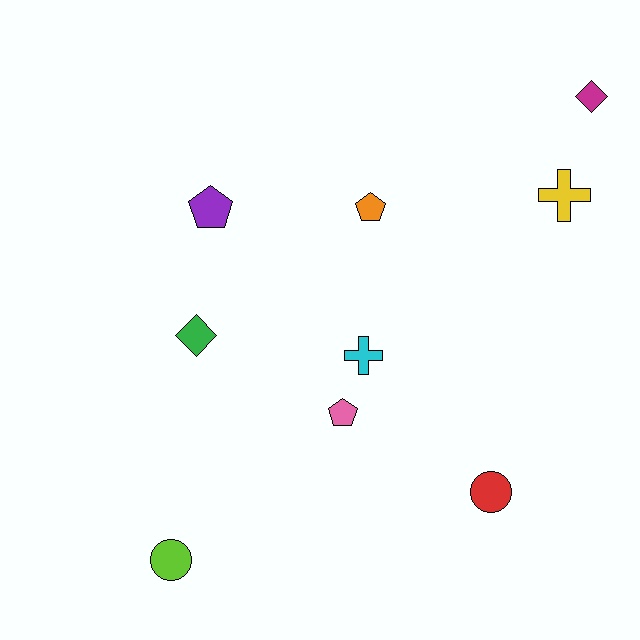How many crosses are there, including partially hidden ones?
There are 2 crosses.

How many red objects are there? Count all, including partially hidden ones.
There is 1 red object.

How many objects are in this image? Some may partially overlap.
There are 9 objects.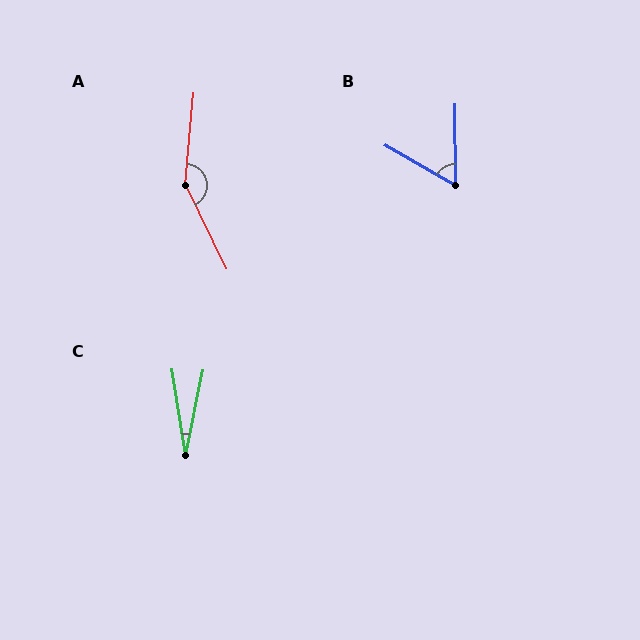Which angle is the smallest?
C, at approximately 20 degrees.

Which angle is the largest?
A, at approximately 149 degrees.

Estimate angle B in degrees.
Approximately 60 degrees.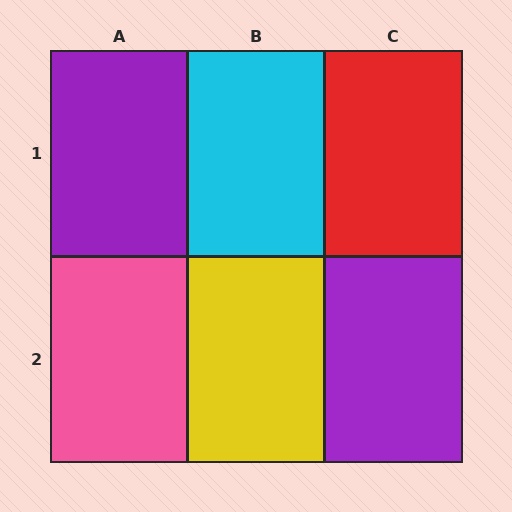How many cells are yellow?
1 cell is yellow.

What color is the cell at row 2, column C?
Purple.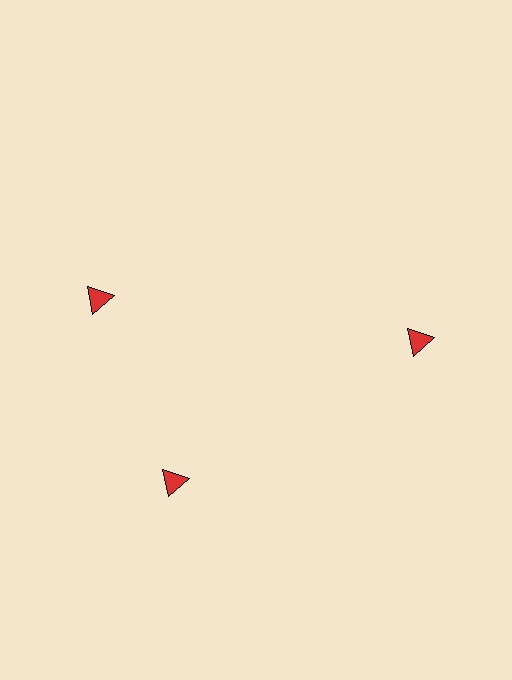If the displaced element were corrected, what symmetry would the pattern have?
It would have 3-fold rotational symmetry — the pattern would map onto itself every 120 degrees.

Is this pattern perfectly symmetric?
No. The 3 red triangles are arranged in a ring, but one element near the 11 o'clock position is rotated out of alignment along the ring, breaking the 3-fold rotational symmetry.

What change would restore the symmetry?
The symmetry would be restored by rotating it back into even spacing with its neighbors so that all 3 triangles sit at equal angles and equal distance from the center.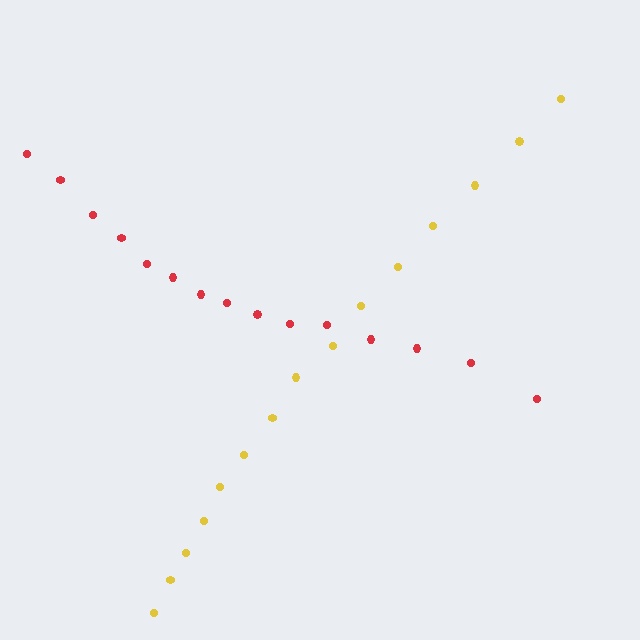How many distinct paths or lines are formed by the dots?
There are 2 distinct paths.